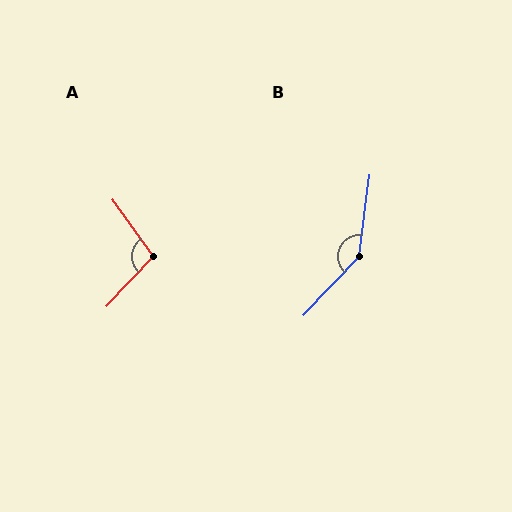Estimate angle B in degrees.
Approximately 144 degrees.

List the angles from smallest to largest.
A (101°), B (144°).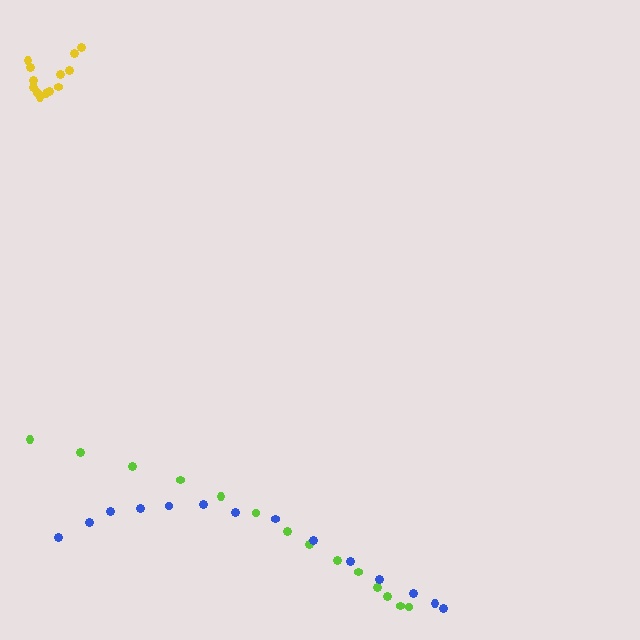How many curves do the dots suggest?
There are 3 distinct paths.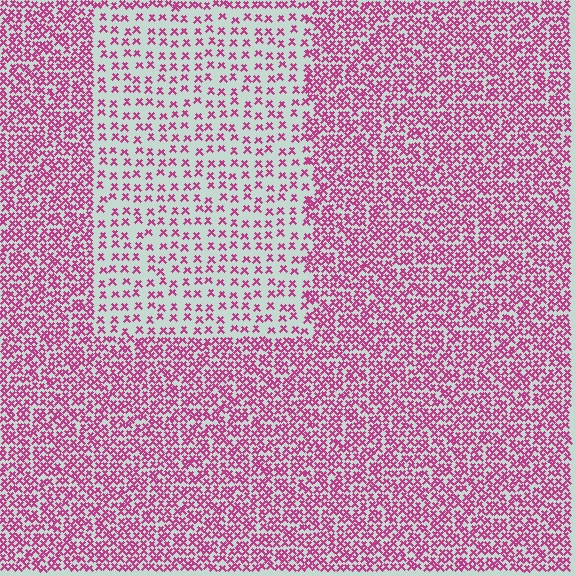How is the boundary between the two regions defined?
The boundary is defined by a change in element density (approximately 2.4x ratio). All elements are the same color, size, and shape.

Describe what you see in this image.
The image contains small magenta elements arranged at two different densities. A rectangle-shaped region is visible where the elements are less densely packed than the surrounding area.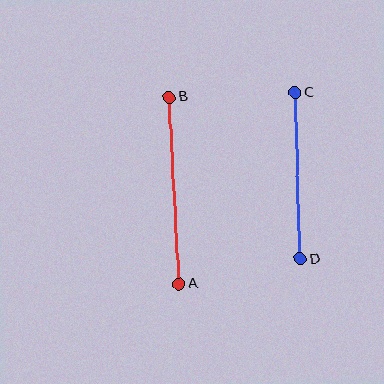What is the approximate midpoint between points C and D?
The midpoint is at approximately (298, 175) pixels.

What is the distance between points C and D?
The distance is approximately 167 pixels.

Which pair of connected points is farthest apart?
Points A and B are farthest apart.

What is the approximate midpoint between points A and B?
The midpoint is at approximately (174, 190) pixels.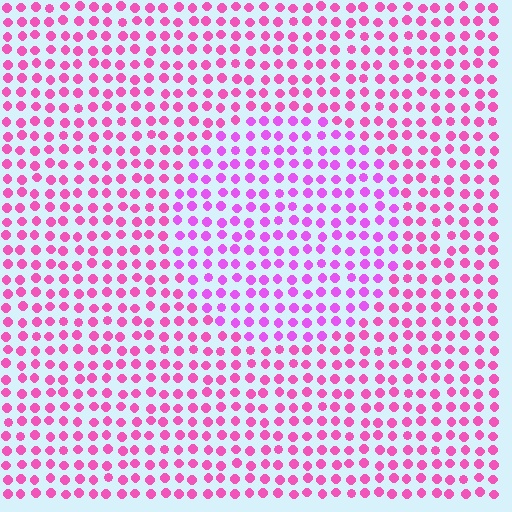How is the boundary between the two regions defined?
The boundary is defined purely by a slight shift in hue (about 27 degrees). Spacing, size, and orientation are identical on both sides.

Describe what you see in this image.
The image is filled with small pink elements in a uniform arrangement. A circle-shaped region is visible where the elements are tinted to a slightly different hue, forming a subtle color boundary.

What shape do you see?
I see a circle.